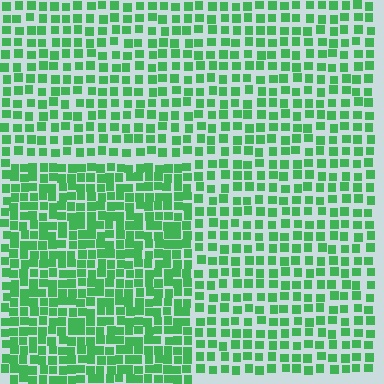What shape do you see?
I see a rectangle.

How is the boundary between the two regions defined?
The boundary is defined by a change in element density (approximately 1.6x ratio). All elements are the same color, size, and shape.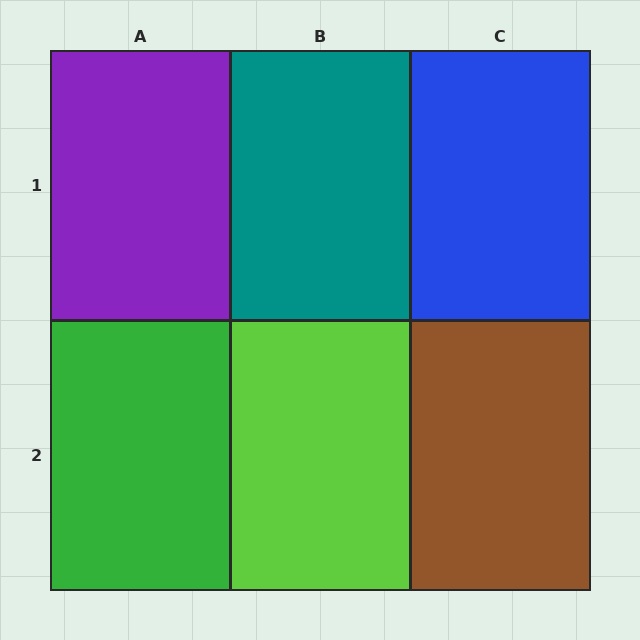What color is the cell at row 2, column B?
Lime.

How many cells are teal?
1 cell is teal.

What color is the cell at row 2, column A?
Green.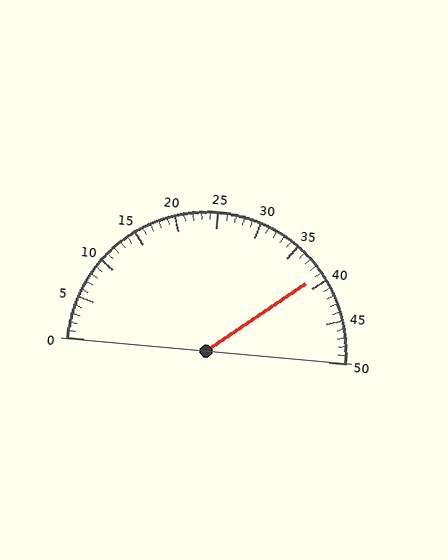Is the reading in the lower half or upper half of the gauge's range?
The reading is in the upper half of the range (0 to 50).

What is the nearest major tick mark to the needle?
The nearest major tick mark is 40.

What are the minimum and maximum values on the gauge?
The gauge ranges from 0 to 50.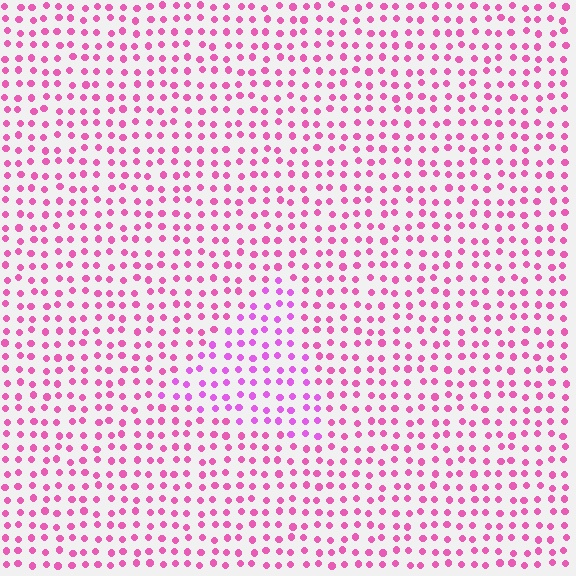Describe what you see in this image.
The image is filled with small pink elements in a uniform arrangement. A triangle-shaped region is visible where the elements are tinted to a slightly different hue, forming a subtle color boundary.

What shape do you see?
I see a triangle.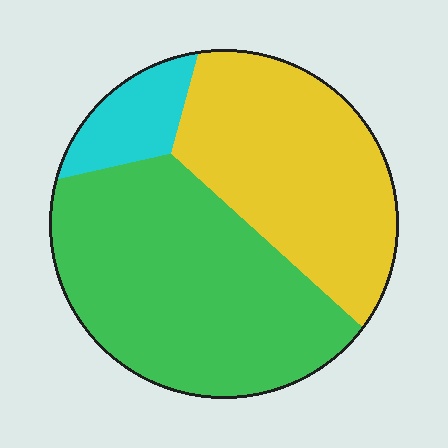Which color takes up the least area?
Cyan, at roughly 10%.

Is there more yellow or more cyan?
Yellow.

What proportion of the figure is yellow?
Yellow covers 39% of the figure.